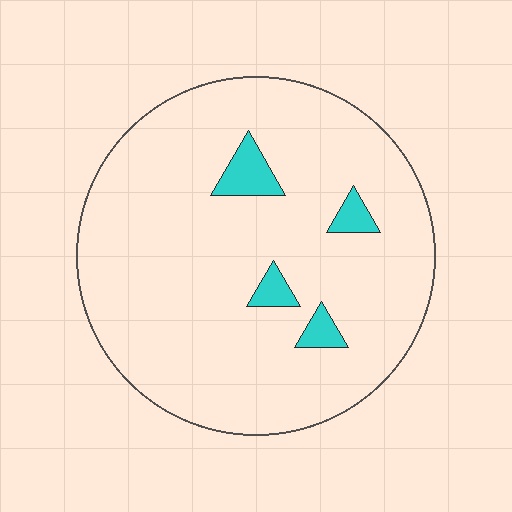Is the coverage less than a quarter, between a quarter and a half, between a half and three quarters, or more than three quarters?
Less than a quarter.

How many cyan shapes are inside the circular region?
4.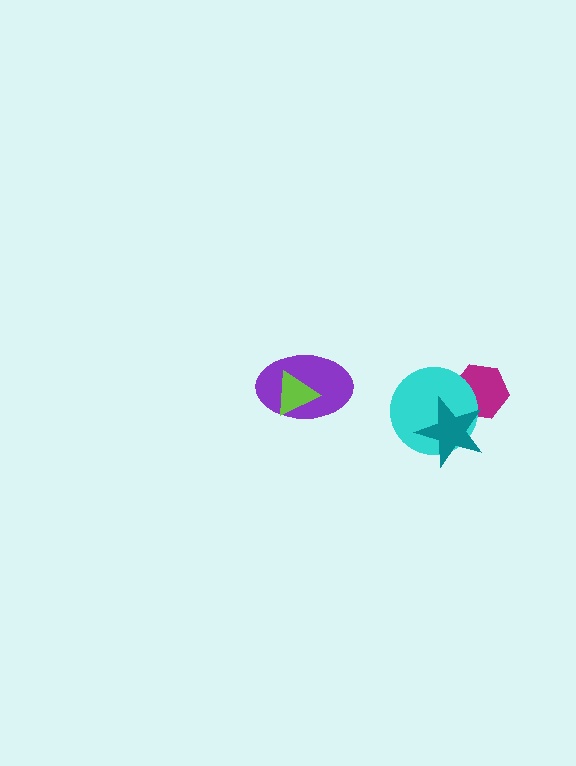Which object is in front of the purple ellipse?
The lime triangle is in front of the purple ellipse.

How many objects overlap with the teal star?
2 objects overlap with the teal star.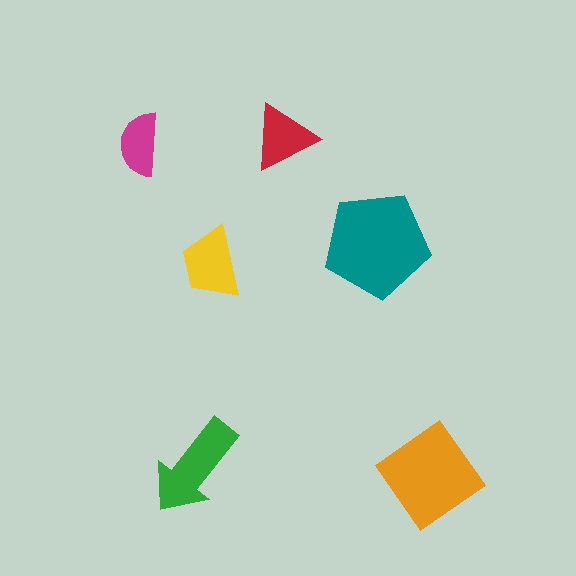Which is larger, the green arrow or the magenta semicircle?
The green arrow.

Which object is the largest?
The teal pentagon.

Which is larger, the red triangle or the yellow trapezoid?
The yellow trapezoid.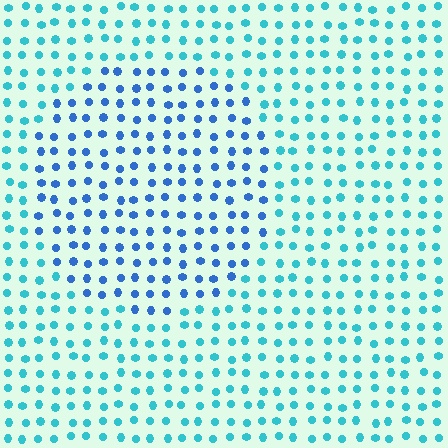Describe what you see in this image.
The image is filled with small cyan elements in a uniform arrangement. A circle-shaped region is visible where the elements are tinted to a slightly different hue, forming a subtle color boundary.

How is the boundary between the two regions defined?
The boundary is defined purely by a slight shift in hue (about 34 degrees). Spacing, size, and orientation are identical on both sides.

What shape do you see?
I see a circle.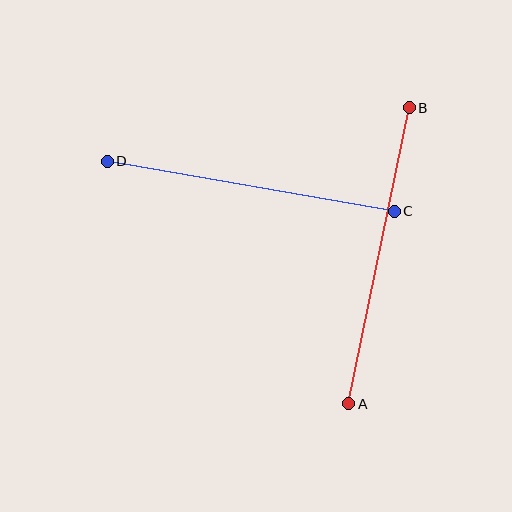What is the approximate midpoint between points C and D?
The midpoint is at approximately (251, 186) pixels.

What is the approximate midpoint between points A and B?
The midpoint is at approximately (379, 256) pixels.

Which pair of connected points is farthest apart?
Points A and B are farthest apart.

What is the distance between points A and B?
The distance is approximately 302 pixels.